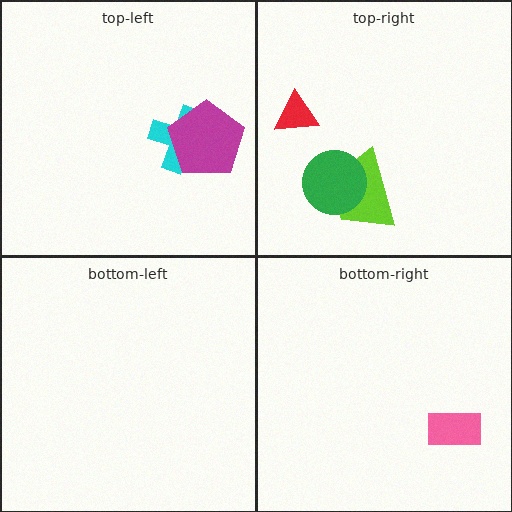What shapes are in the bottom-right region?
The pink rectangle.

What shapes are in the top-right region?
The lime trapezoid, the green circle, the red triangle.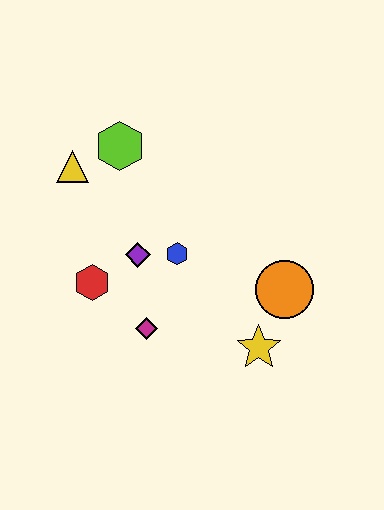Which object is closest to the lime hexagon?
The yellow triangle is closest to the lime hexagon.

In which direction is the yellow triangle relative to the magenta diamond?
The yellow triangle is above the magenta diamond.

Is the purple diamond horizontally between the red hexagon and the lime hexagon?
No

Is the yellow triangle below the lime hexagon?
Yes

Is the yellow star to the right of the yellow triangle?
Yes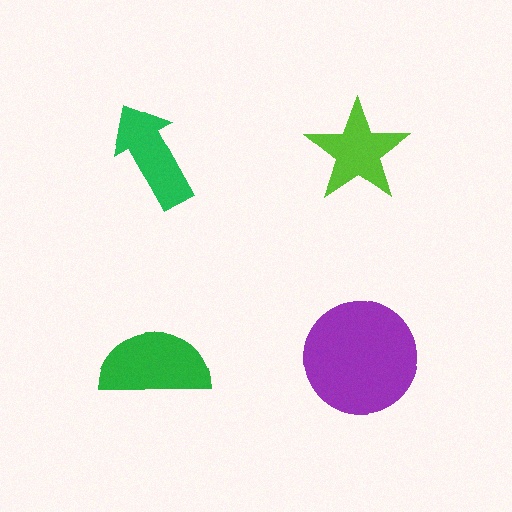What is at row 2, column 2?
A purple circle.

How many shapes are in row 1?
2 shapes.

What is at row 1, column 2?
A lime star.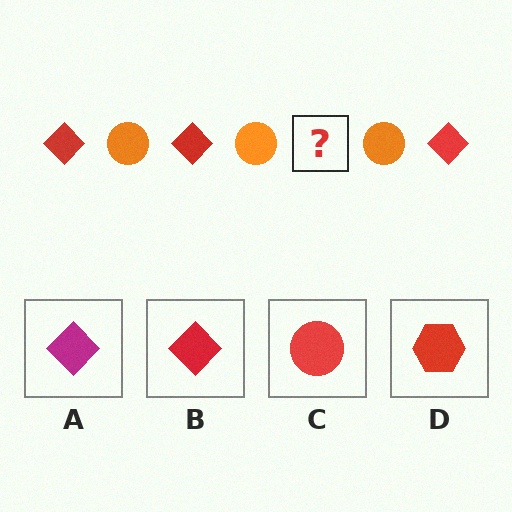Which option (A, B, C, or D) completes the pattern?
B.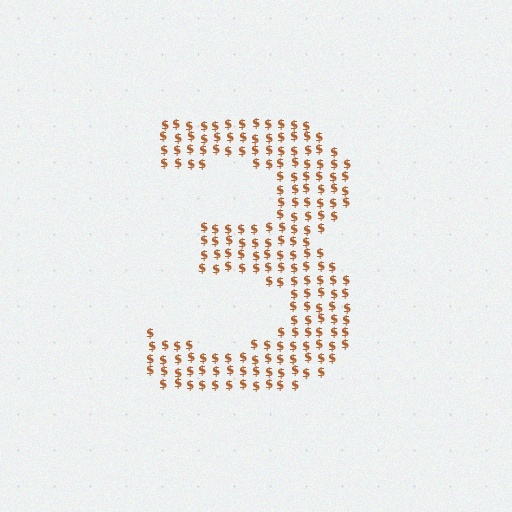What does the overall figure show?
The overall figure shows the digit 3.